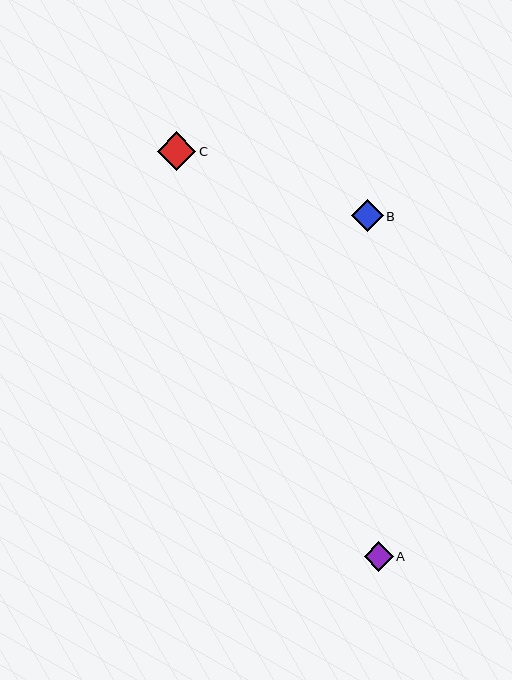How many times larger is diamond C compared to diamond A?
Diamond C is approximately 1.3 times the size of diamond A.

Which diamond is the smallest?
Diamond A is the smallest with a size of approximately 29 pixels.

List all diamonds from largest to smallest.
From largest to smallest: C, B, A.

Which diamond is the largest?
Diamond C is the largest with a size of approximately 38 pixels.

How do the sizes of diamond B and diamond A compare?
Diamond B and diamond A are approximately the same size.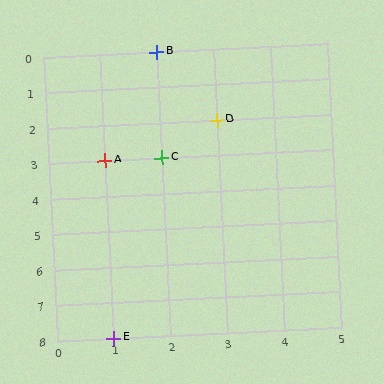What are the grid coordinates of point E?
Point E is at grid coordinates (1, 8).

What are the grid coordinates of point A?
Point A is at grid coordinates (1, 3).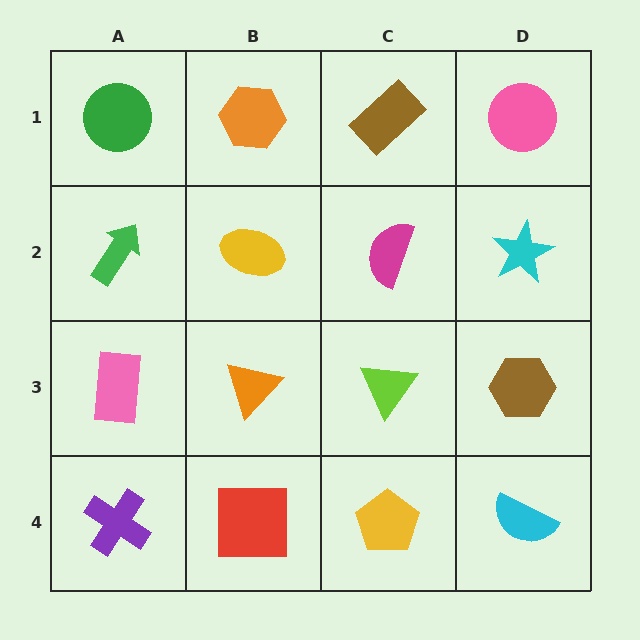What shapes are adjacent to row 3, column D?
A cyan star (row 2, column D), a cyan semicircle (row 4, column D), a lime triangle (row 3, column C).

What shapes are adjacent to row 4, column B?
An orange triangle (row 3, column B), a purple cross (row 4, column A), a yellow pentagon (row 4, column C).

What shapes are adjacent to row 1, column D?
A cyan star (row 2, column D), a brown rectangle (row 1, column C).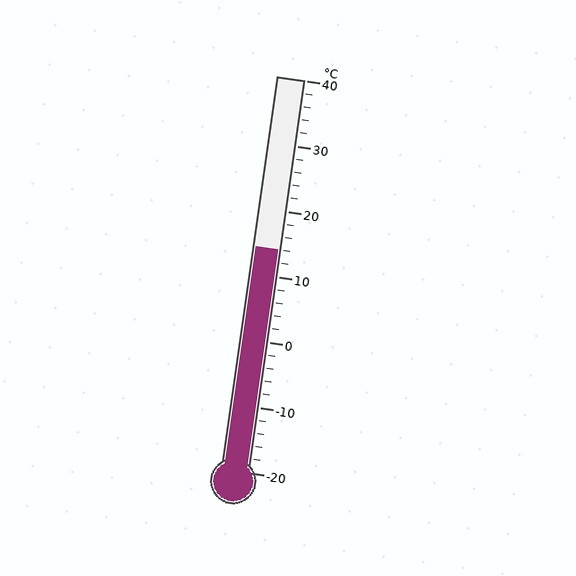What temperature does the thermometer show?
The thermometer shows approximately 14°C.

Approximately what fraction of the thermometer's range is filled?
The thermometer is filled to approximately 55% of its range.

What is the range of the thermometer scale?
The thermometer scale ranges from -20°C to 40°C.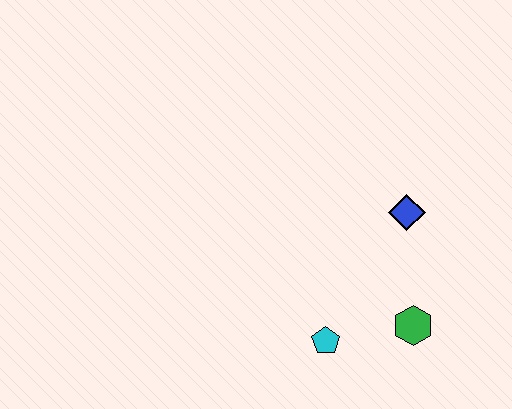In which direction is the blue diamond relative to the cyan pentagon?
The blue diamond is above the cyan pentagon.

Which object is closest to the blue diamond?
The green hexagon is closest to the blue diamond.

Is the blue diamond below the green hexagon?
No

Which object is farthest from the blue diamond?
The cyan pentagon is farthest from the blue diamond.